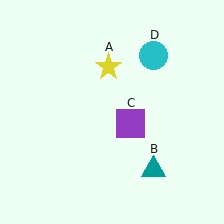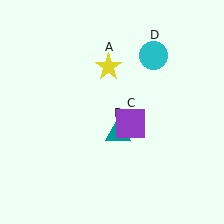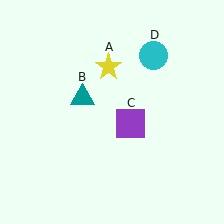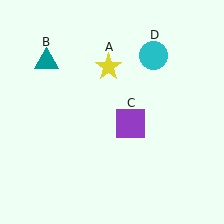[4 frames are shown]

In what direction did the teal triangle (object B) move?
The teal triangle (object B) moved up and to the left.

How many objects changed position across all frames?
1 object changed position: teal triangle (object B).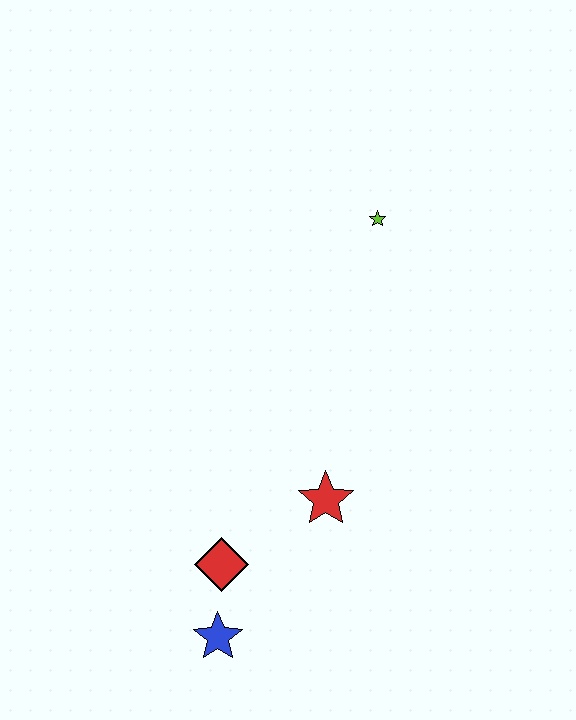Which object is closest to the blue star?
The red diamond is closest to the blue star.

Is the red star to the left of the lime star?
Yes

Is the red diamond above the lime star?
No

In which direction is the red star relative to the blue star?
The red star is above the blue star.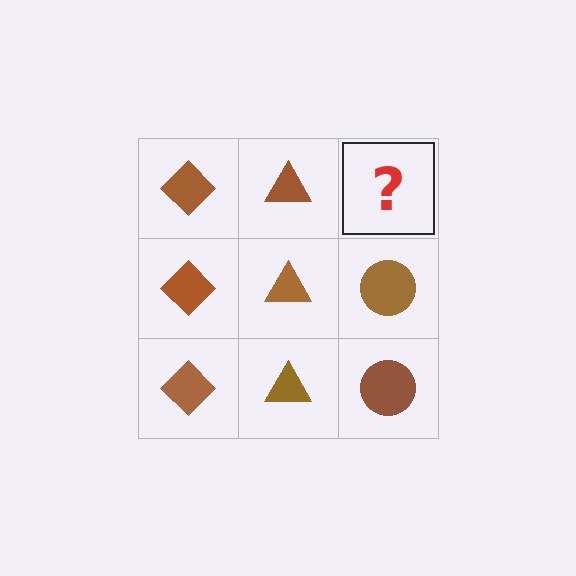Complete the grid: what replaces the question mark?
The question mark should be replaced with a brown circle.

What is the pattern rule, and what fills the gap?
The rule is that each column has a consistent shape. The gap should be filled with a brown circle.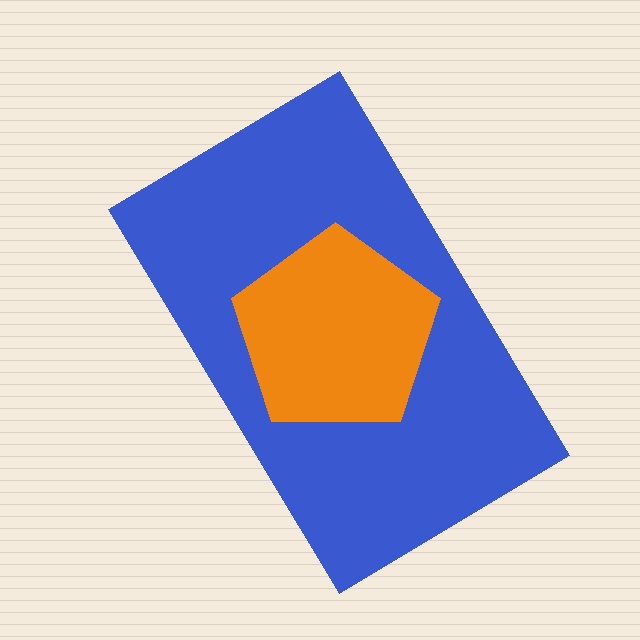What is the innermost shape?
The orange pentagon.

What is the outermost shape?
The blue rectangle.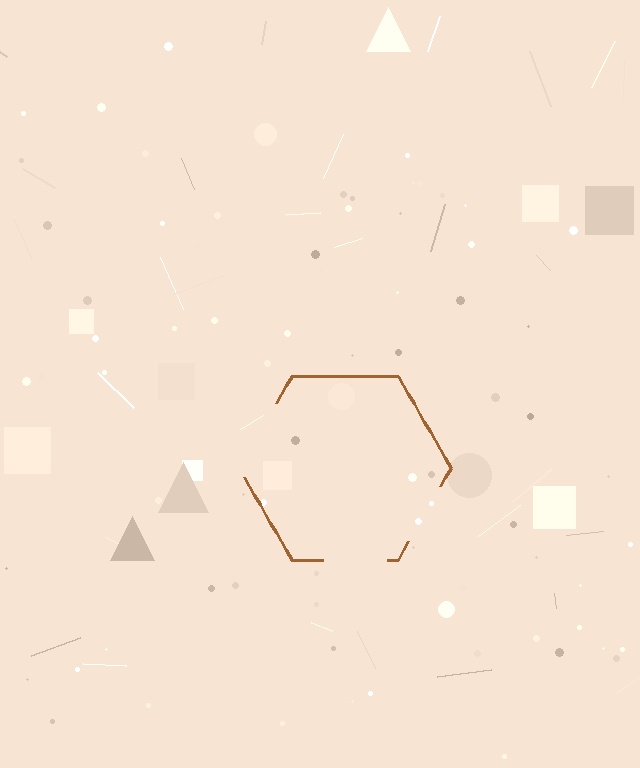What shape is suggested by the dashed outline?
The dashed outline suggests a hexagon.